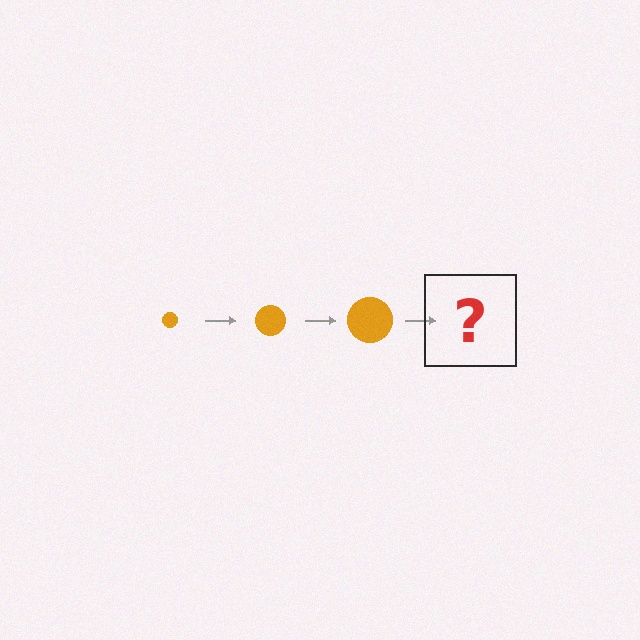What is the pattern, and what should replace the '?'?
The pattern is that the circle gets progressively larger each step. The '?' should be an orange circle, larger than the previous one.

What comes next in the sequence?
The next element should be an orange circle, larger than the previous one.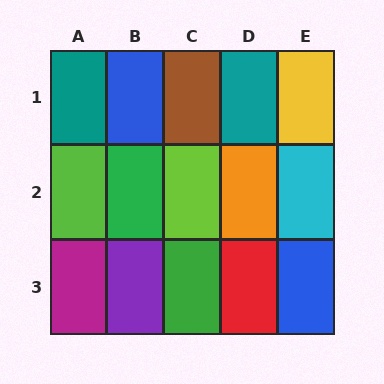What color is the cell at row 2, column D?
Orange.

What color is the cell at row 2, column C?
Lime.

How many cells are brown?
1 cell is brown.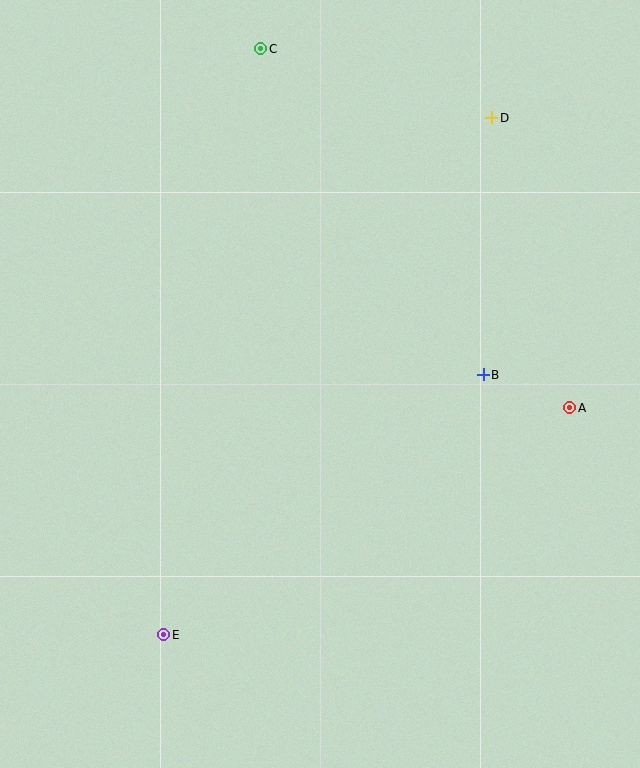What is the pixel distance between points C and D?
The distance between C and D is 241 pixels.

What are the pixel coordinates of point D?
Point D is at (492, 118).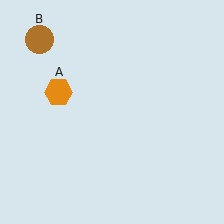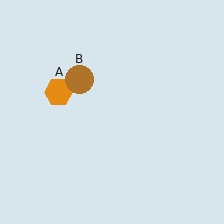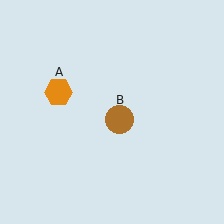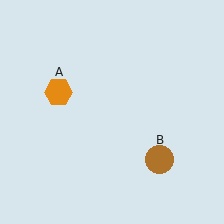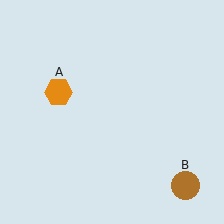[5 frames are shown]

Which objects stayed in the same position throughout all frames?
Orange hexagon (object A) remained stationary.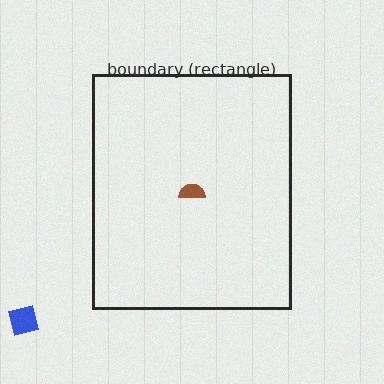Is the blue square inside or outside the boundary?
Outside.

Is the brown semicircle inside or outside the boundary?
Inside.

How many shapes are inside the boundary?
1 inside, 1 outside.